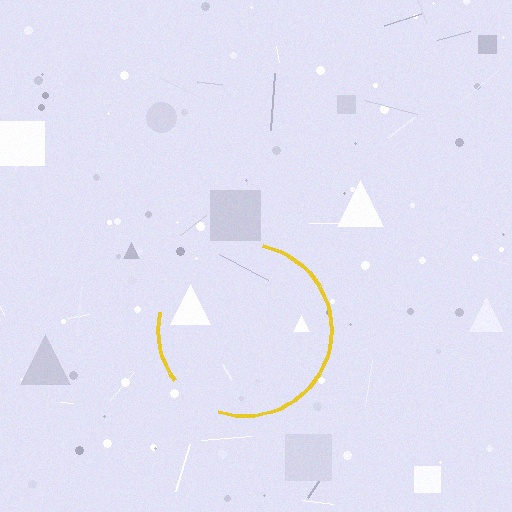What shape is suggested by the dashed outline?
The dashed outline suggests a circle.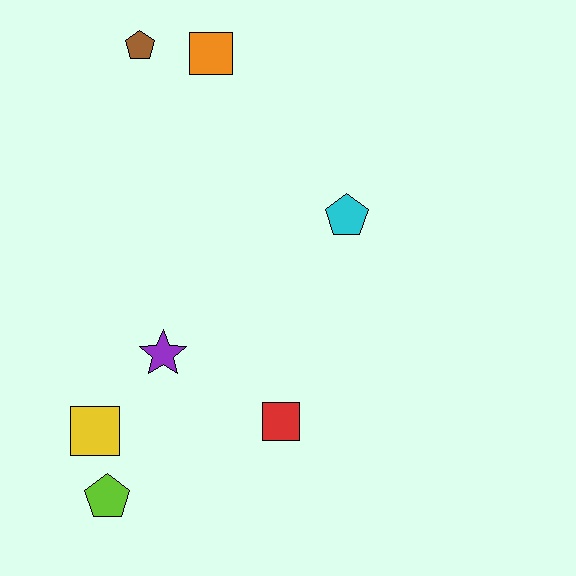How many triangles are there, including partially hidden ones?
There are no triangles.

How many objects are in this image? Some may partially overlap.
There are 7 objects.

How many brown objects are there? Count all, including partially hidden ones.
There is 1 brown object.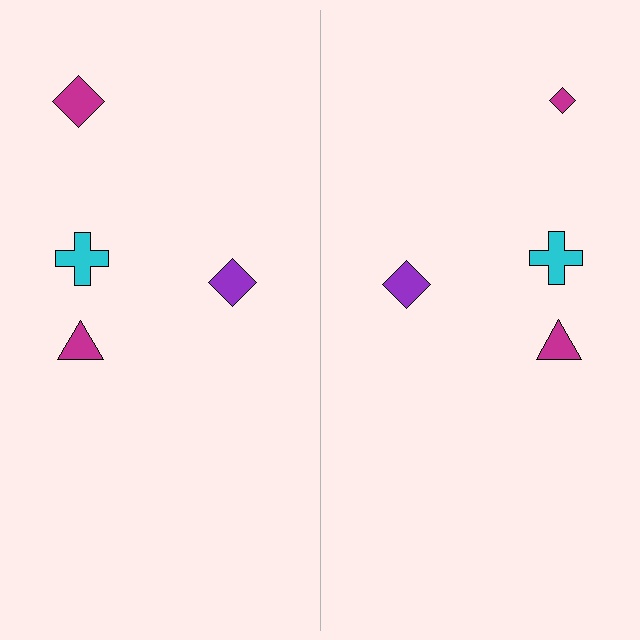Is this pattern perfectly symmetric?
No, the pattern is not perfectly symmetric. The magenta diamond on the right side has a different size than its mirror counterpart.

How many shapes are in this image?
There are 8 shapes in this image.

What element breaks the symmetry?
The magenta diamond on the right side has a different size than its mirror counterpart.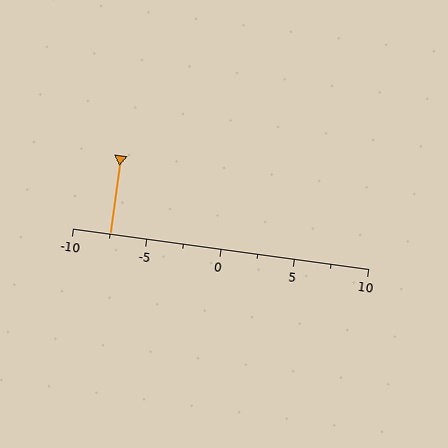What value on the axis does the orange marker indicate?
The marker indicates approximately -7.5.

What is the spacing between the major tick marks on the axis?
The major ticks are spaced 5 apart.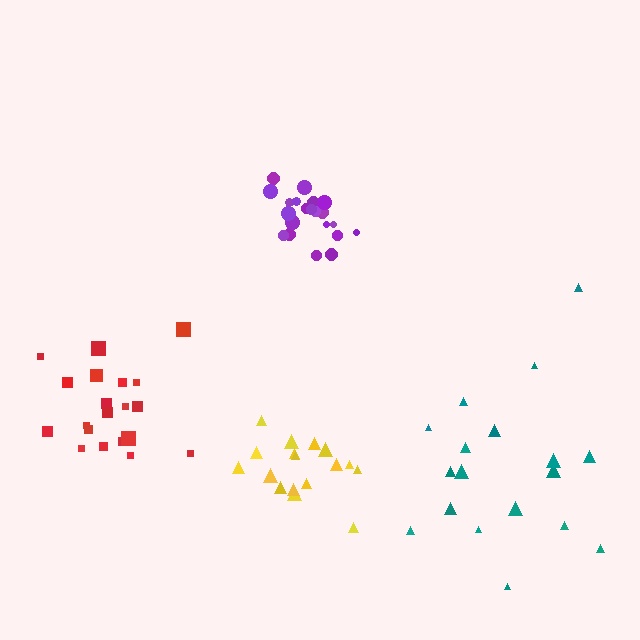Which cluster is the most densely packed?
Purple.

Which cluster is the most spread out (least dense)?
Teal.